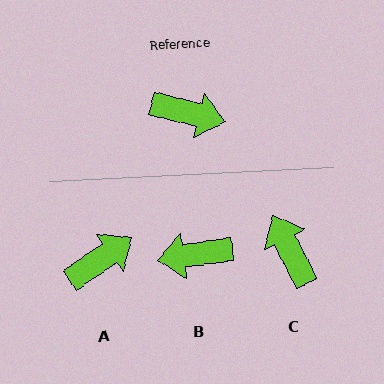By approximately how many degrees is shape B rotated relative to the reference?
Approximately 157 degrees clockwise.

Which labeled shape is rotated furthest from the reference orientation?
B, about 157 degrees away.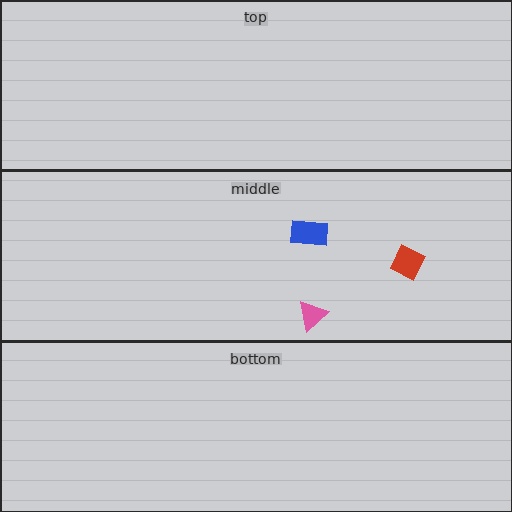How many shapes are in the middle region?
3.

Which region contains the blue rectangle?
The middle region.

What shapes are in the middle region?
The blue rectangle, the red diamond, the pink triangle.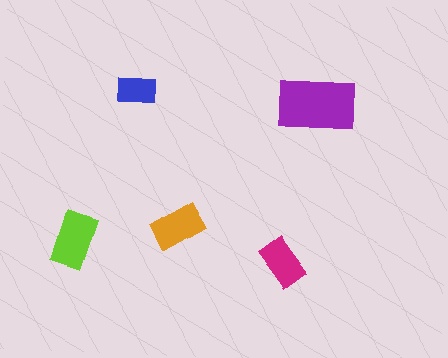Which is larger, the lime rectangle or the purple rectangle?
The purple one.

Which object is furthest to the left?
The lime rectangle is leftmost.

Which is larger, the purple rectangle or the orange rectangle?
The purple one.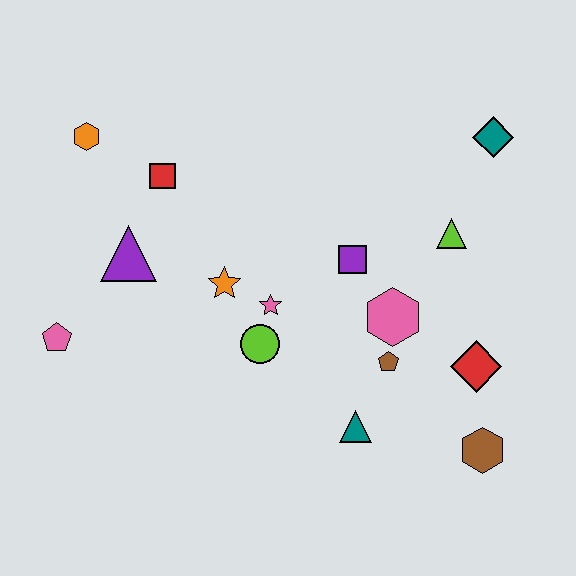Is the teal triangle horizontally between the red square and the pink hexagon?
Yes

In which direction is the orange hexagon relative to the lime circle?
The orange hexagon is above the lime circle.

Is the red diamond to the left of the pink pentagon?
No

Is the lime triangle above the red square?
No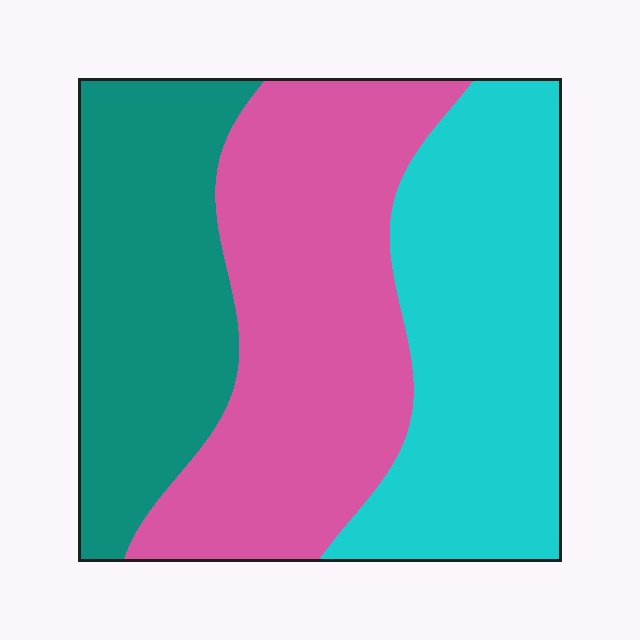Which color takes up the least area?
Teal, at roughly 30%.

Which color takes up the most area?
Pink, at roughly 40%.